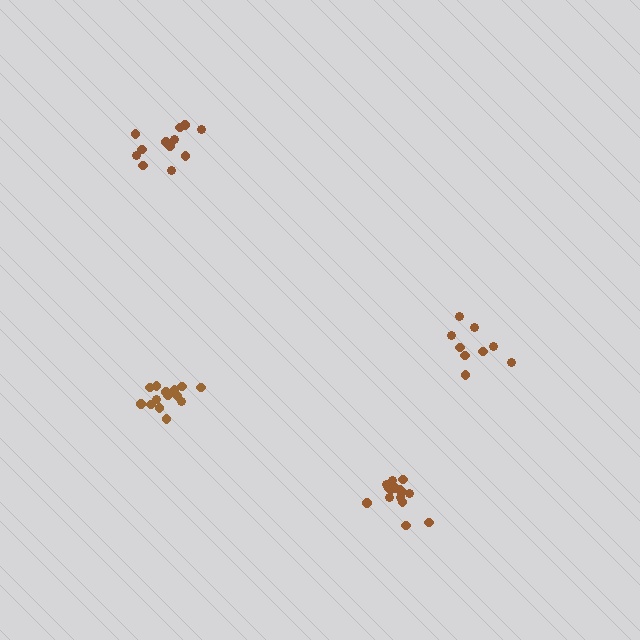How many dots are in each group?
Group 1: 12 dots, Group 2: 9 dots, Group 3: 15 dots, Group 4: 14 dots (50 total).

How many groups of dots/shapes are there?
There are 4 groups.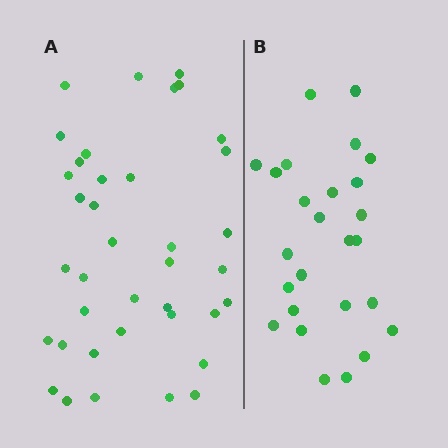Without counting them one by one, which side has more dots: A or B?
Region A (the left region) has more dots.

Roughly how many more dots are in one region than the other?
Region A has roughly 12 or so more dots than region B.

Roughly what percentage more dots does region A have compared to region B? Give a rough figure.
About 45% more.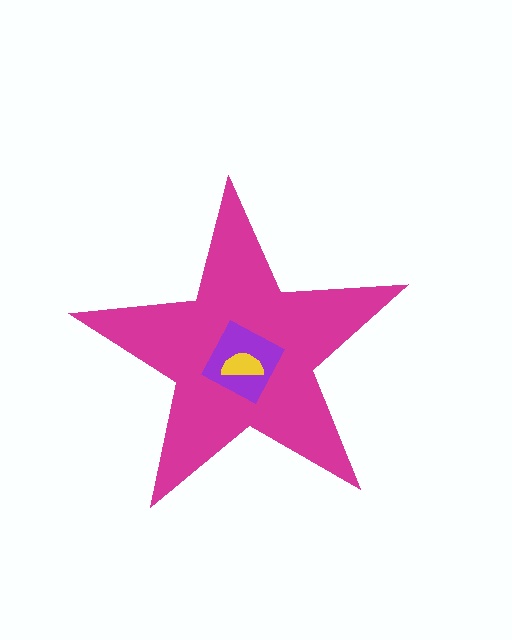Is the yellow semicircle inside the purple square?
Yes.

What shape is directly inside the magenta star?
The purple square.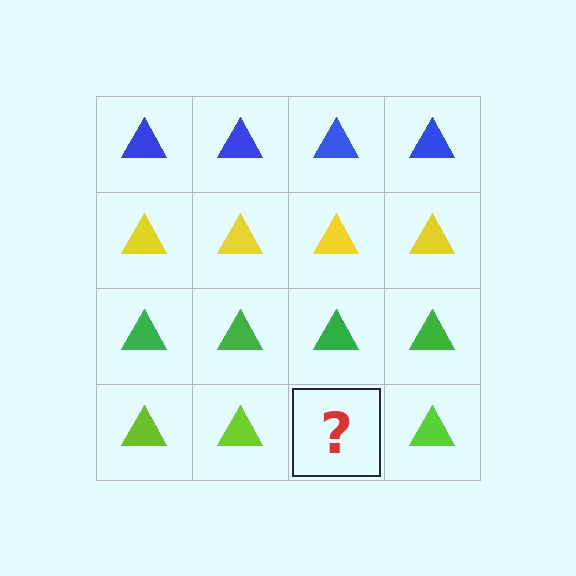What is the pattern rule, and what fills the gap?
The rule is that each row has a consistent color. The gap should be filled with a lime triangle.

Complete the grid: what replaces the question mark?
The question mark should be replaced with a lime triangle.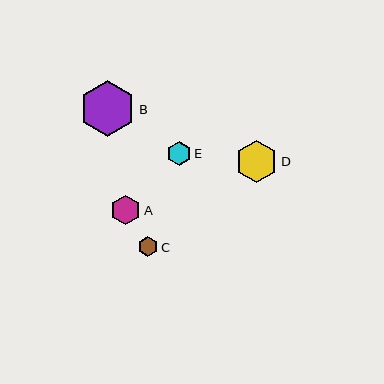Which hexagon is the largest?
Hexagon B is the largest with a size of approximately 56 pixels.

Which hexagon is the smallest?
Hexagon C is the smallest with a size of approximately 21 pixels.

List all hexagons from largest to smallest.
From largest to smallest: B, D, A, E, C.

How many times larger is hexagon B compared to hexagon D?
Hexagon B is approximately 1.3 times the size of hexagon D.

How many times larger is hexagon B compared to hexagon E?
Hexagon B is approximately 2.4 times the size of hexagon E.